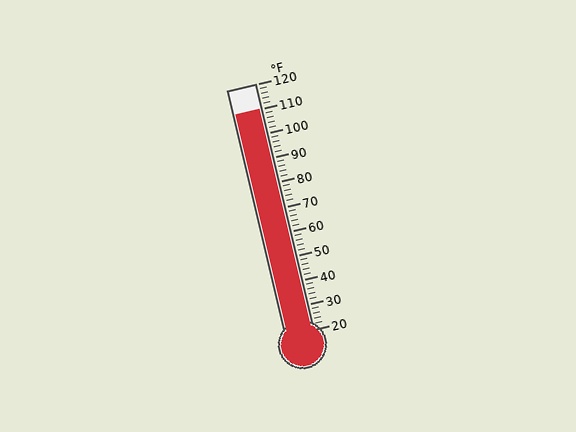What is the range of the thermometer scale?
The thermometer scale ranges from 20°F to 120°F.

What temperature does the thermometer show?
The thermometer shows approximately 110°F.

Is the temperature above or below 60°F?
The temperature is above 60°F.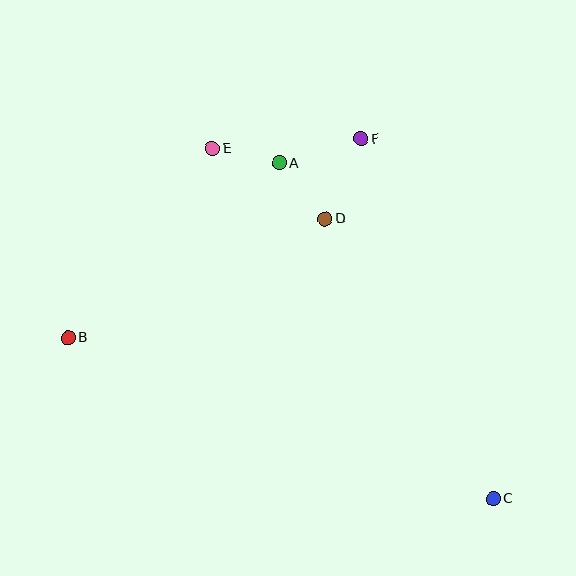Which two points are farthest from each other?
Points B and C are farthest from each other.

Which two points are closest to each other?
Points A and E are closest to each other.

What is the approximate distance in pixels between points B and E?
The distance between B and E is approximately 238 pixels.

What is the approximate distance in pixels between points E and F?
The distance between E and F is approximately 149 pixels.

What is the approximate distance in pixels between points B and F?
The distance between B and F is approximately 354 pixels.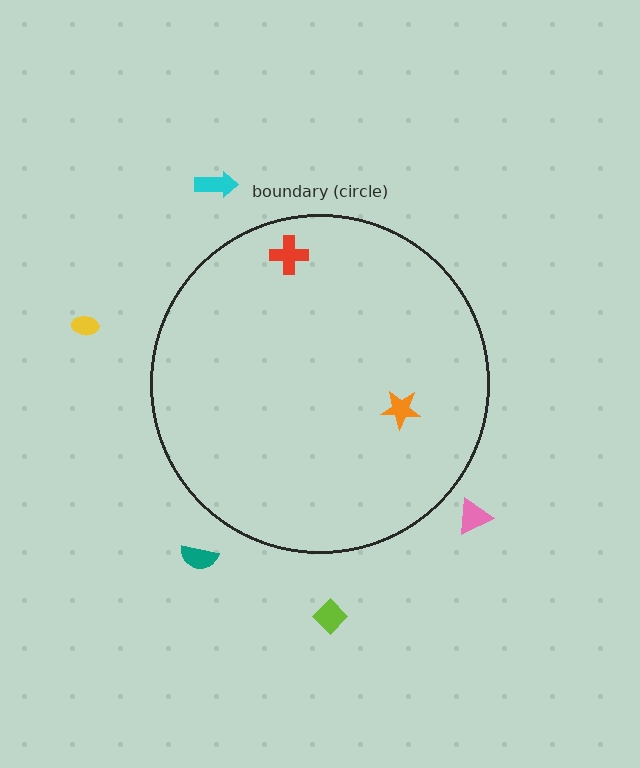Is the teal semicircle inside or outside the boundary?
Outside.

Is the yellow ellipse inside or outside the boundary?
Outside.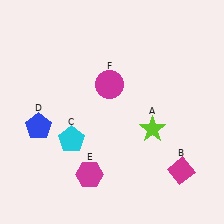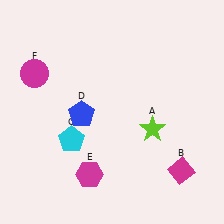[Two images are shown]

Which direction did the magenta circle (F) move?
The magenta circle (F) moved left.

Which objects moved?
The objects that moved are: the blue pentagon (D), the magenta circle (F).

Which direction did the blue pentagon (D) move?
The blue pentagon (D) moved right.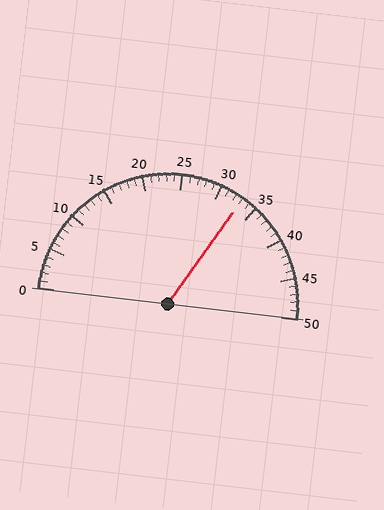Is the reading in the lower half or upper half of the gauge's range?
The reading is in the upper half of the range (0 to 50).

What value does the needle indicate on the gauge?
The needle indicates approximately 33.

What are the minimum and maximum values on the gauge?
The gauge ranges from 0 to 50.